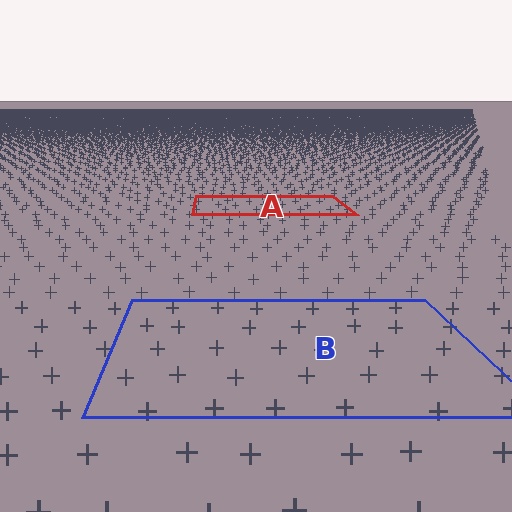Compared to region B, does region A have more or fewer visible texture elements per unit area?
Region A has more texture elements per unit area — they are packed more densely because it is farther away.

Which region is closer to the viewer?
Region B is closer. The texture elements there are larger and more spread out.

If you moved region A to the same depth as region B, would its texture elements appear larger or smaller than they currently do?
They would appear larger. At a closer depth, the same texture elements are projected at a bigger on-screen size.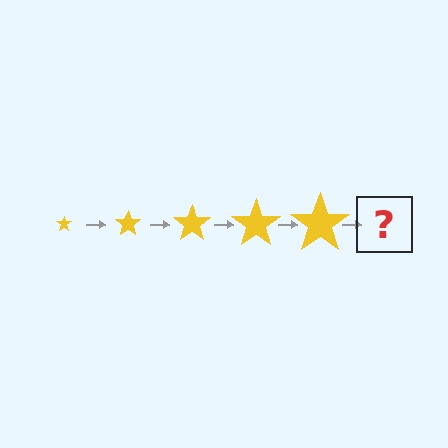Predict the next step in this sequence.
The next step is a yellow star, larger than the previous one.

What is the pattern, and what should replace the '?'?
The pattern is that the star gets progressively larger each step. The '?' should be a yellow star, larger than the previous one.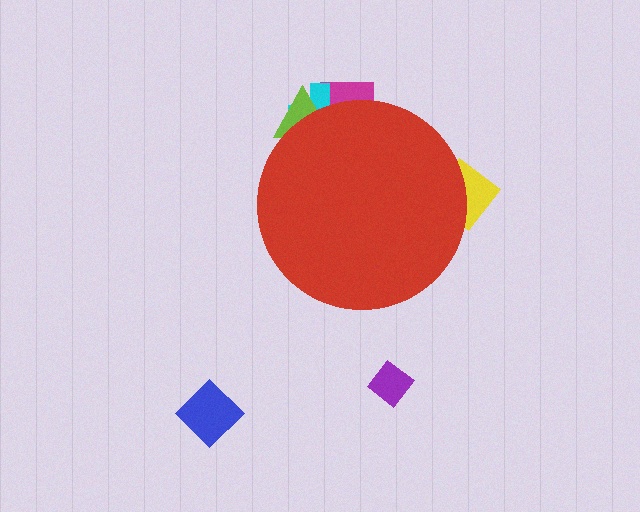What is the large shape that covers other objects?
A red circle.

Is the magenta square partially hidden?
Yes, the magenta square is partially hidden behind the red circle.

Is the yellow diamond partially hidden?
Yes, the yellow diamond is partially hidden behind the red circle.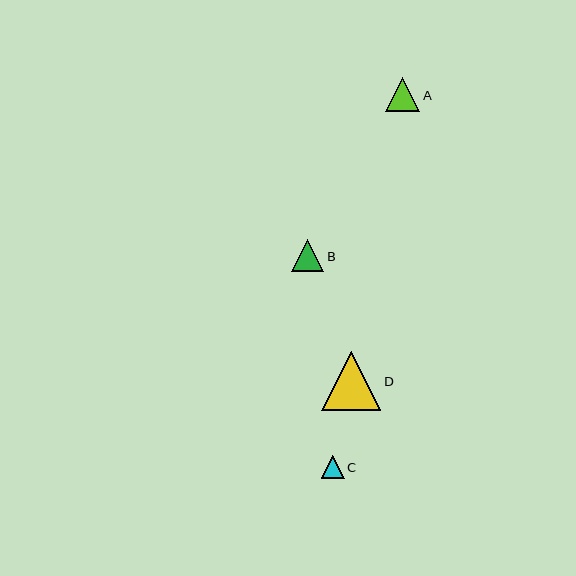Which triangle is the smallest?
Triangle C is the smallest with a size of approximately 23 pixels.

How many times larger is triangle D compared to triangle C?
Triangle D is approximately 2.6 times the size of triangle C.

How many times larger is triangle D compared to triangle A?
Triangle D is approximately 1.7 times the size of triangle A.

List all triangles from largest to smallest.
From largest to smallest: D, A, B, C.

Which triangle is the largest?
Triangle D is the largest with a size of approximately 59 pixels.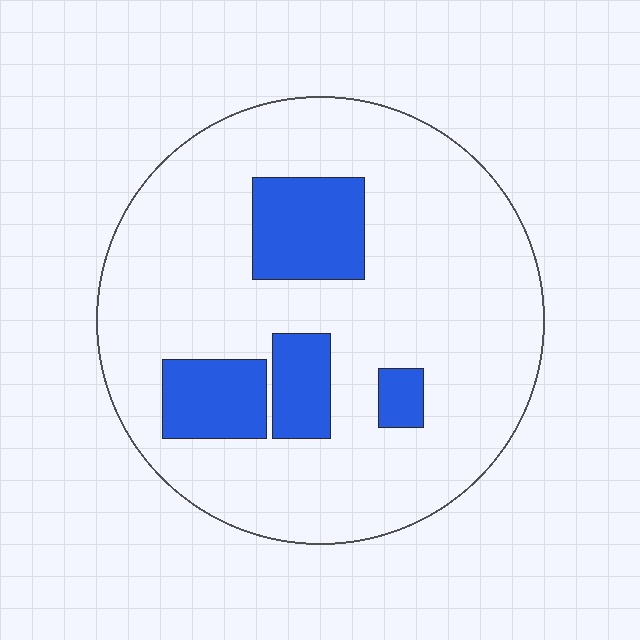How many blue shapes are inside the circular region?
4.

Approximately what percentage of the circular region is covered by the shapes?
Approximately 20%.